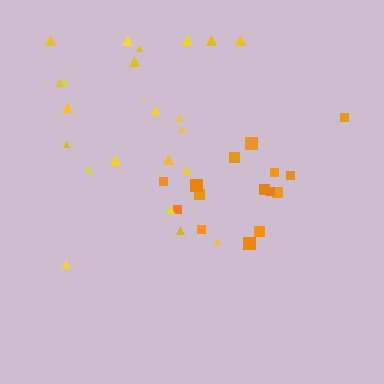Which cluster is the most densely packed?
Orange.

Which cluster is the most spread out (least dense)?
Yellow.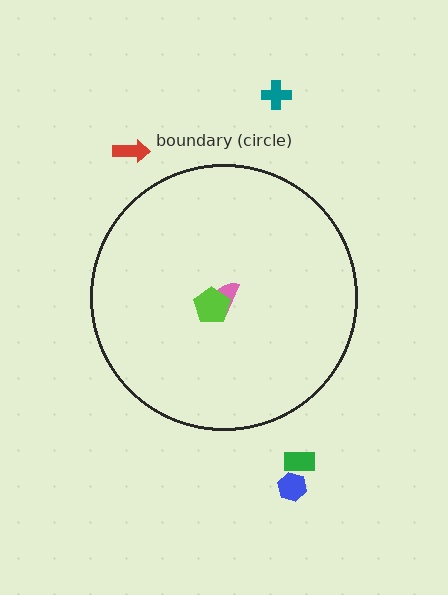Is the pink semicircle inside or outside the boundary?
Inside.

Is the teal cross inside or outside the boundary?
Outside.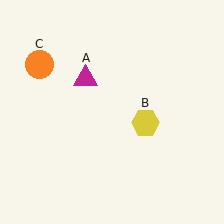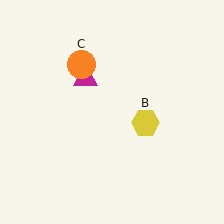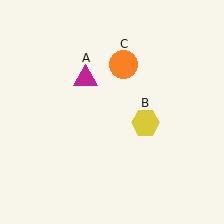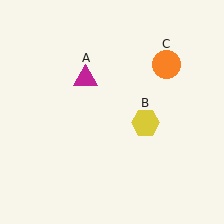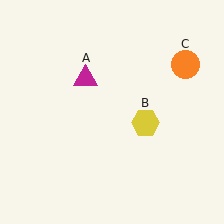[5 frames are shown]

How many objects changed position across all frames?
1 object changed position: orange circle (object C).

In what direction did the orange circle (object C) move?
The orange circle (object C) moved right.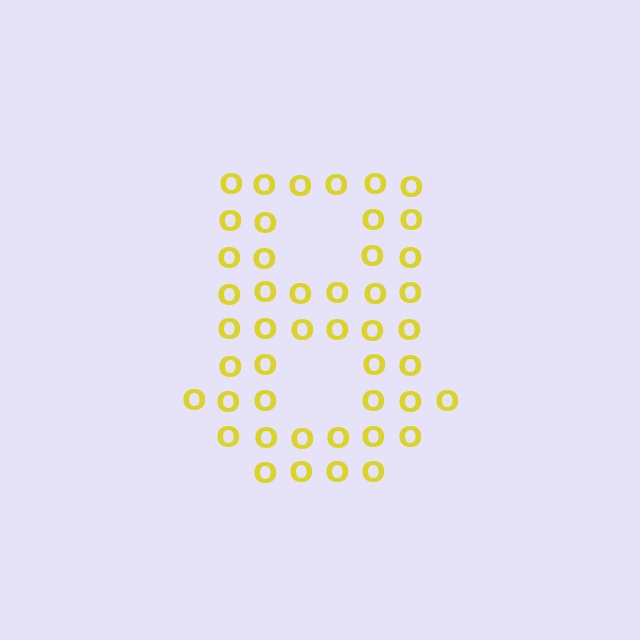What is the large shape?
The large shape is the digit 8.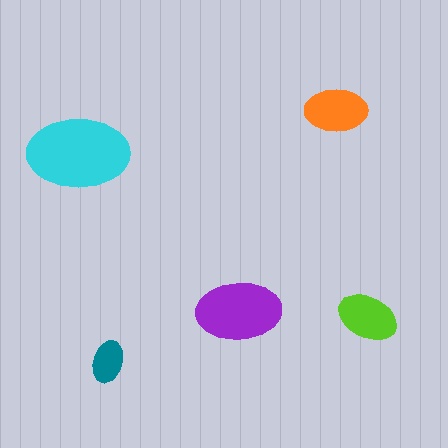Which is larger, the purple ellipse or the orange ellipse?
The purple one.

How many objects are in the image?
There are 5 objects in the image.